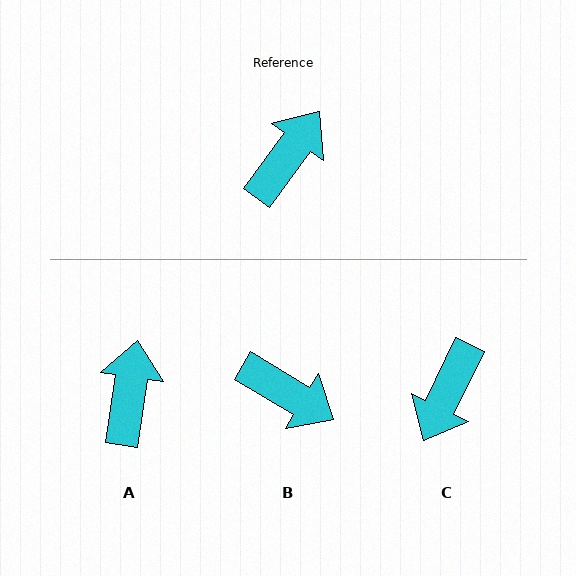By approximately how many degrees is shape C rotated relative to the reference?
Approximately 170 degrees clockwise.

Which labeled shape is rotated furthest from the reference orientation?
C, about 170 degrees away.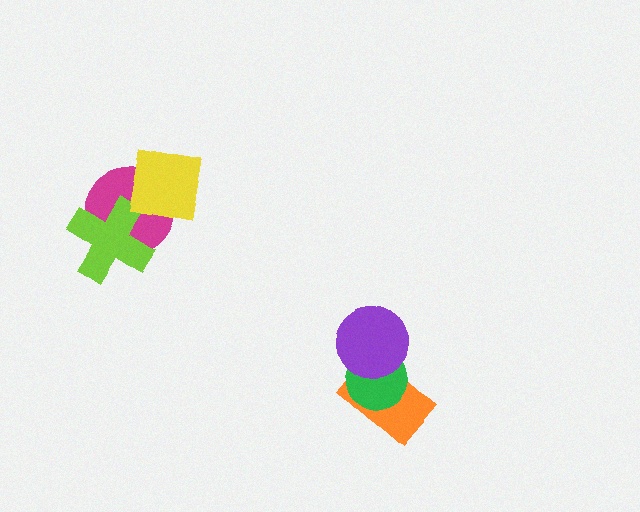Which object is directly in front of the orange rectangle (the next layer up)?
The green circle is directly in front of the orange rectangle.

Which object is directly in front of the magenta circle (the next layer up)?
The lime cross is directly in front of the magenta circle.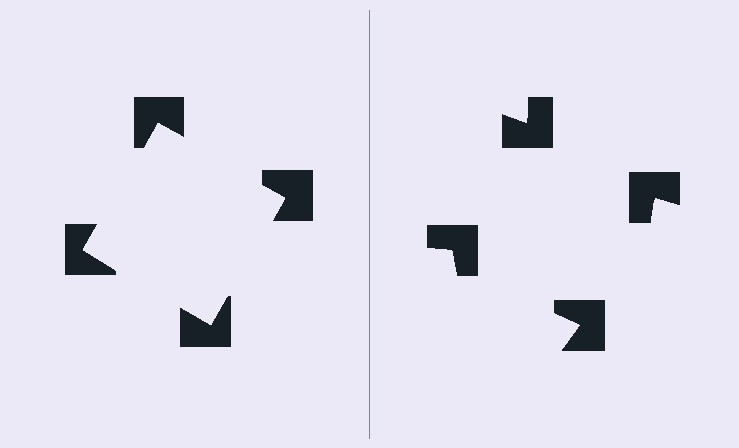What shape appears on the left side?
An illusory square.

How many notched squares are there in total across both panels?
8 — 4 on each side.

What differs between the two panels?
The notched squares are positioned identically on both sides; only the wedge orientations differ. On the left they align to a square; on the right they are misaligned.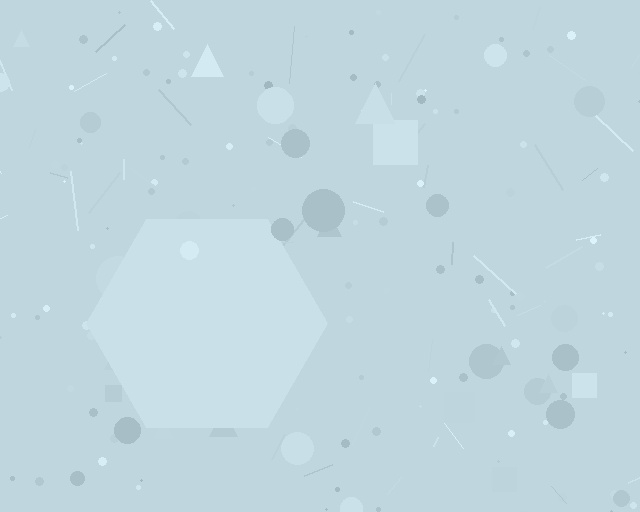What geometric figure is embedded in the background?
A hexagon is embedded in the background.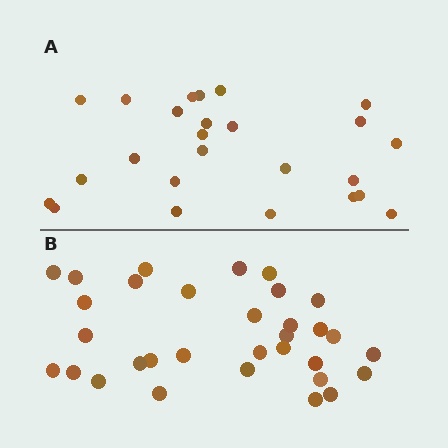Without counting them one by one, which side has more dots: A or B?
Region B (the bottom region) has more dots.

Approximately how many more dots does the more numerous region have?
Region B has roughly 8 or so more dots than region A.